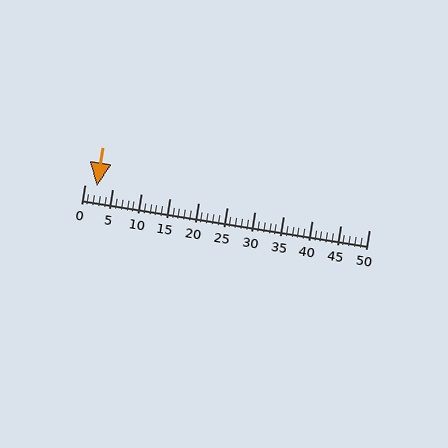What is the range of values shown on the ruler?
The ruler shows values from 0 to 50.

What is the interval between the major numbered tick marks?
The major tick marks are spaced 5 units apart.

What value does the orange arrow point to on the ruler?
The orange arrow points to approximately 2.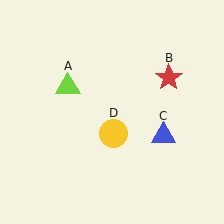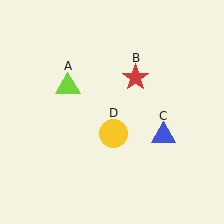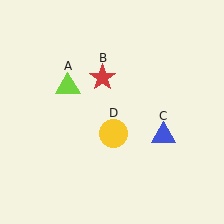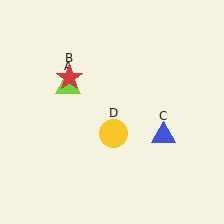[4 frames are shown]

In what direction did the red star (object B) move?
The red star (object B) moved left.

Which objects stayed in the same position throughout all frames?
Lime triangle (object A) and blue triangle (object C) and yellow circle (object D) remained stationary.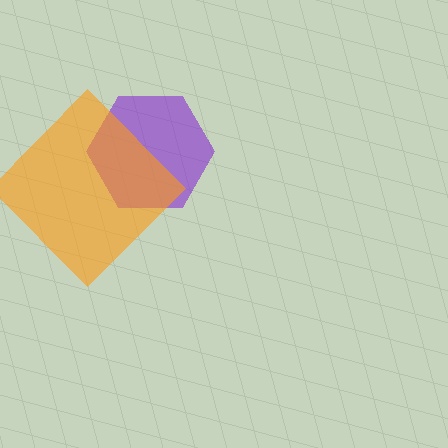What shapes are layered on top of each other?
The layered shapes are: a purple hexagon, an orange diamond.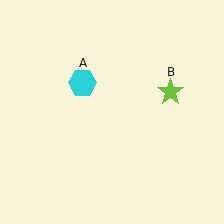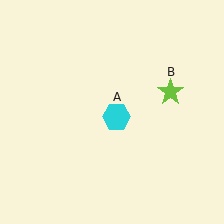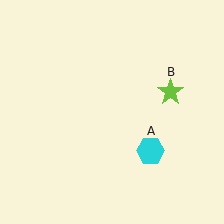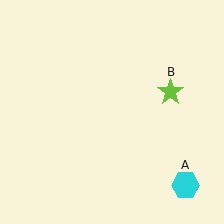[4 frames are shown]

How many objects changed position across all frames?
1 object changed position: cyan hexagon (object A).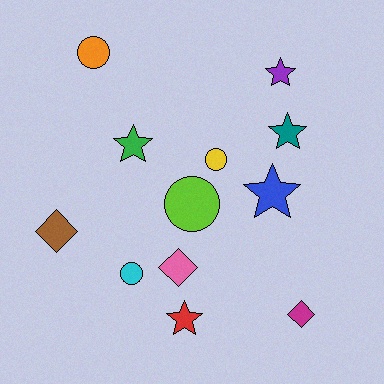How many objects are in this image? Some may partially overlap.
There are 12 objects.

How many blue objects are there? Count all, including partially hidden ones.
There is 1 blue object.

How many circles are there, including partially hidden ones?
There are 4 circles.